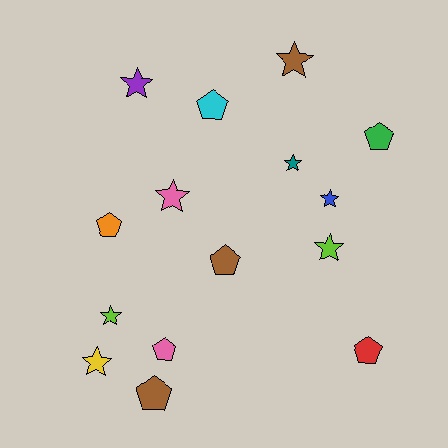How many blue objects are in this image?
There is 1 blue object.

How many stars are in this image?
There are 8 stars.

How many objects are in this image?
There are 15 objects.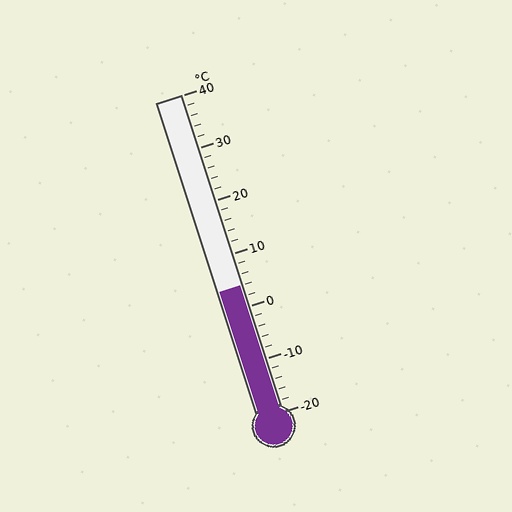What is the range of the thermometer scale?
The thermometer scale ranges from -20°C to 40°C.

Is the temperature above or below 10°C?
The temperature is below 10°C.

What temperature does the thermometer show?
The thermometer shows approximately 4°C.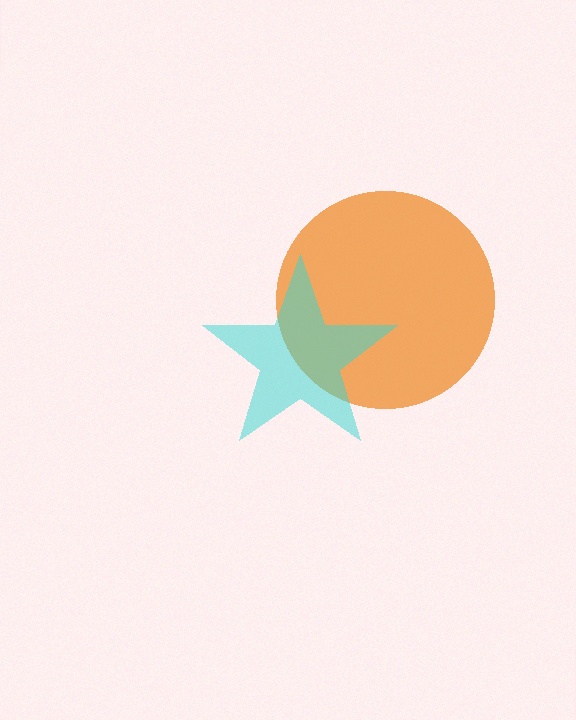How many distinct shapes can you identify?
There are 2 distinct shapes: an orange circle, a cyan star.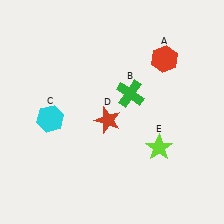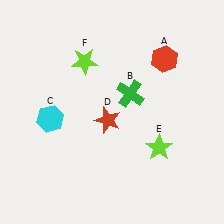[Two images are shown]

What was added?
A lime star (F) was added in Image 2.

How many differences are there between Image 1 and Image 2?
There is 1 difference between the two images.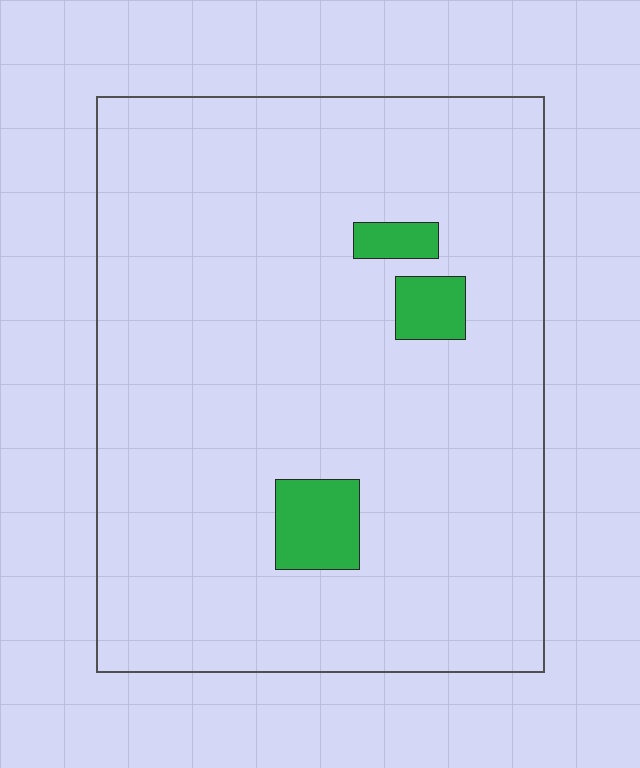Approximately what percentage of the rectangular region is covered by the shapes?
Approximately 5%.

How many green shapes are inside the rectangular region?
3.